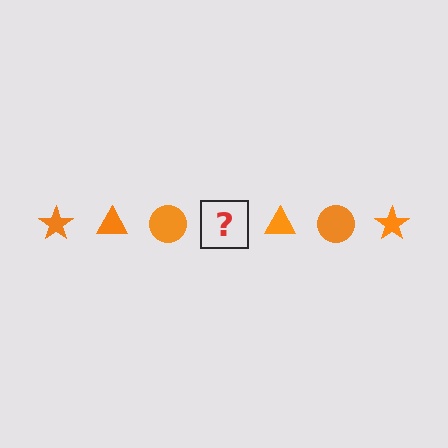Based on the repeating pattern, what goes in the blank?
The blank should be an orange star.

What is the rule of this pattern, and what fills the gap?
The rule is that the pattern cycles through star, triangle, circle shapes in orange. The gap should be filled with an orange star.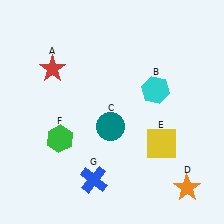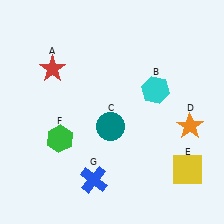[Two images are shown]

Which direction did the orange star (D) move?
The orange star (D) moved up.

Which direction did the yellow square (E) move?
The yellow square (E) moved right.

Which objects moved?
The objects that moved are: the orange star (D), the yellow square (E).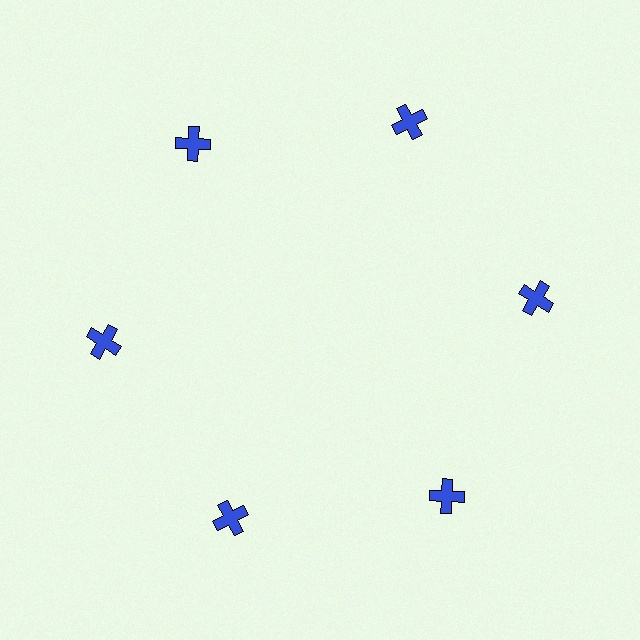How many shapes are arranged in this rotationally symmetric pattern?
There are 6 shapes, arranged in 6 groups of 1.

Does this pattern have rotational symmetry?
Yes, this pattern has 6-fold rotational symmetry. It looks the same after rotating 60 degrees around the center.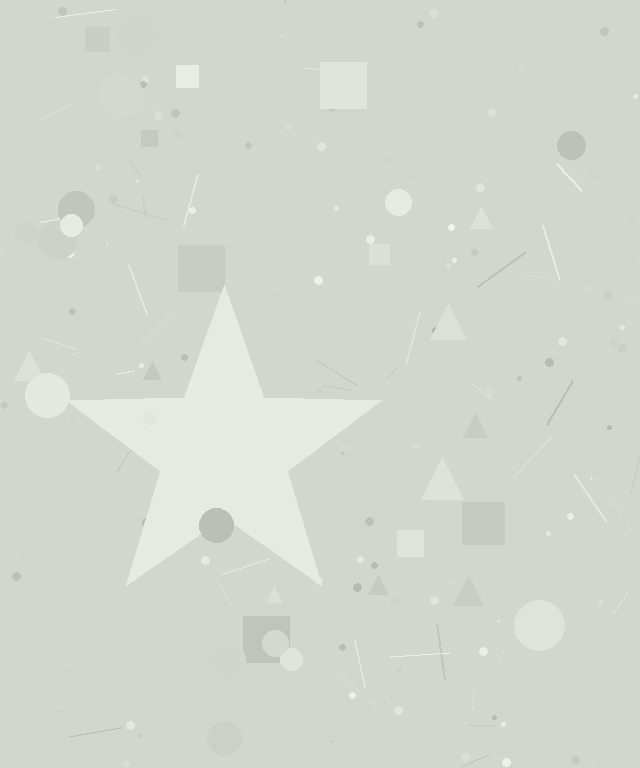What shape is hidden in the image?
A star is hidden in the image.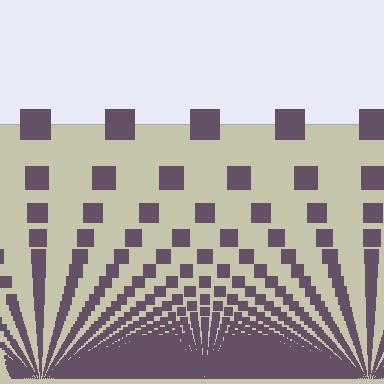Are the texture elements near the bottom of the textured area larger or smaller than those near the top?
Smaller. The gradient is inverted — elements near the bottom are smaller and denser.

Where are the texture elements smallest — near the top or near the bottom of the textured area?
Near the bottom.